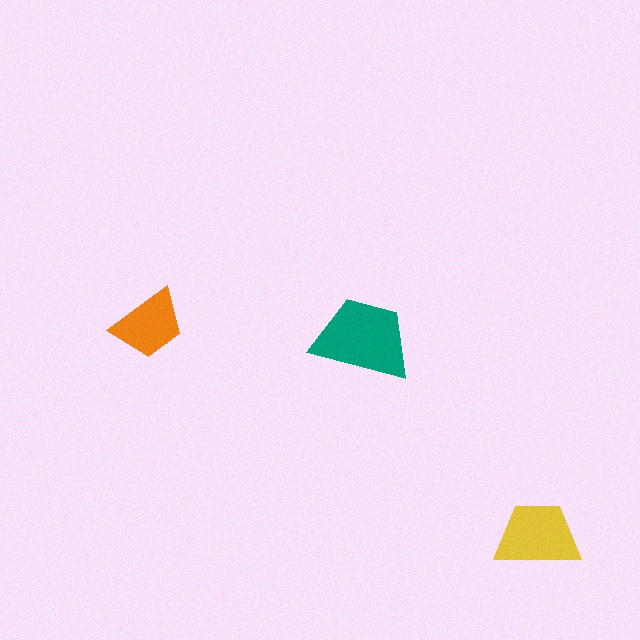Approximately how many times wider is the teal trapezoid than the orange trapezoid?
About 1.5 times wider.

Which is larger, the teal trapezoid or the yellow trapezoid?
The teal one.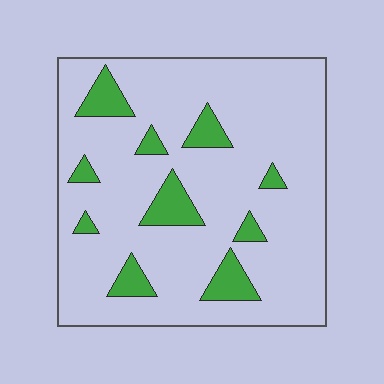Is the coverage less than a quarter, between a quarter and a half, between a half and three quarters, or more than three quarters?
Less than a quarter.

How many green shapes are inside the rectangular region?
10.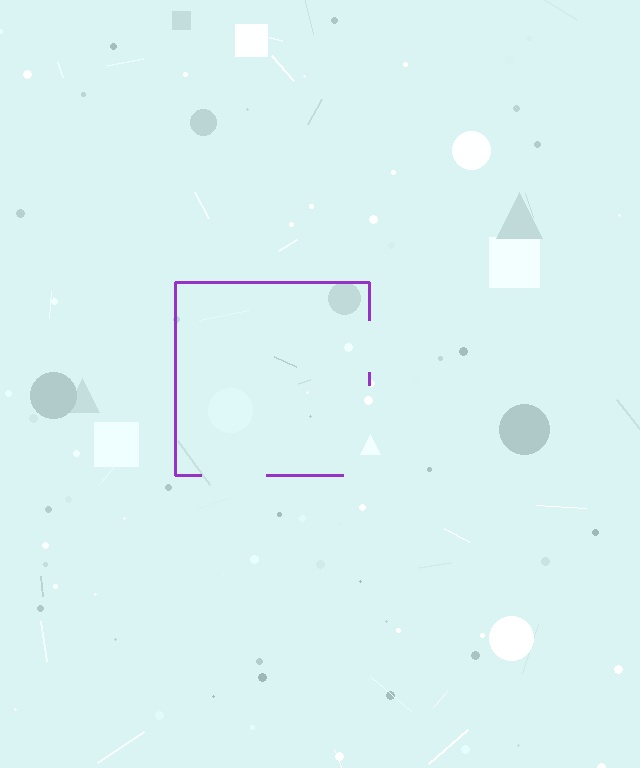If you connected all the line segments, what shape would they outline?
They would outline a square.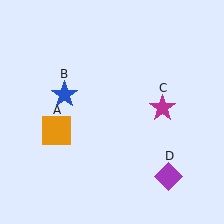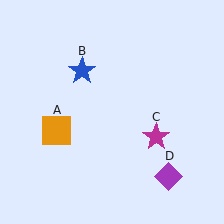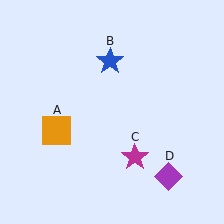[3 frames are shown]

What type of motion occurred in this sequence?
The blue star (object B), magenta star (object C) rotated clockwise around the center of the scene.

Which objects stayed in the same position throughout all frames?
Orange square (object A) and purple diamond (object D) remained stationary.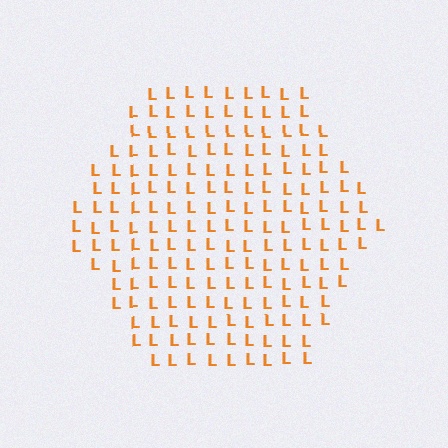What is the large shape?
The large shape is a hexagon.